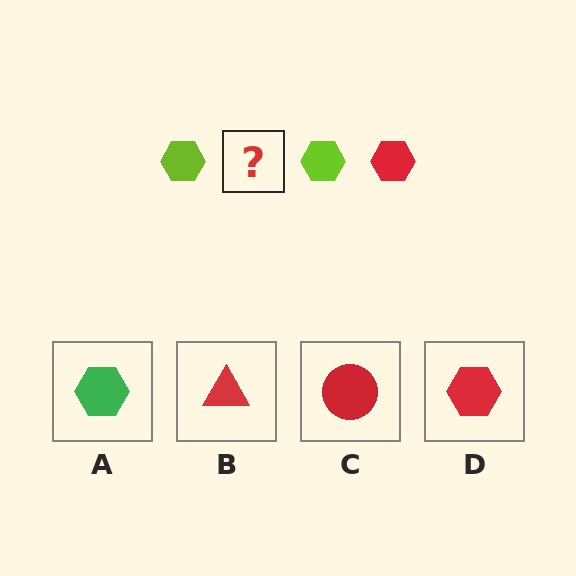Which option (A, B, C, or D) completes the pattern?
D.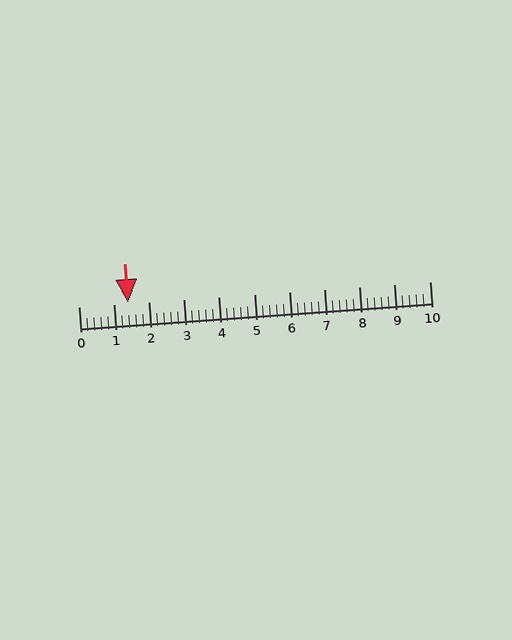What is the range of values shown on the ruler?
The ruler shows values from 0 to 10.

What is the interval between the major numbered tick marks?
The major tick marks are spaced 1 units apart.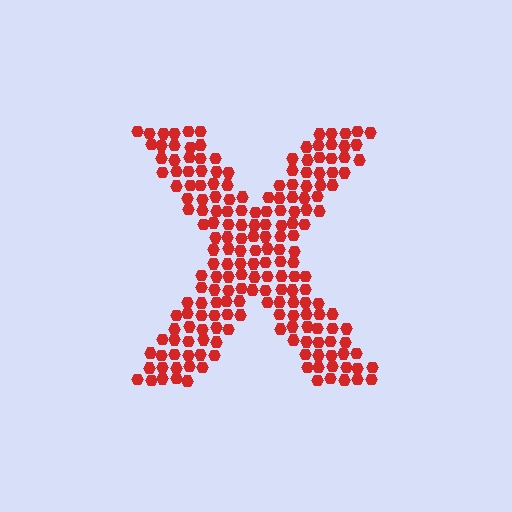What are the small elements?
The small elements are hexagons.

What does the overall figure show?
The overall figure shows the letter X.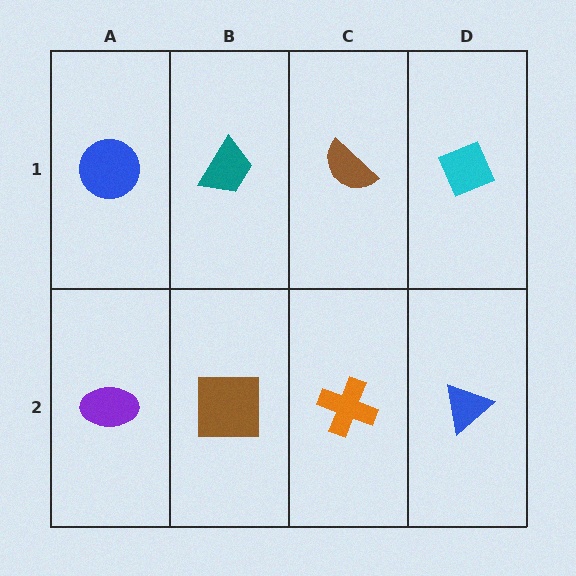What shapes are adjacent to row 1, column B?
A brown square (row 2, column B), a blue circle (row 1, column A), a brown semicircle (row 1, column C).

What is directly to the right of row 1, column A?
A teal trapezoid.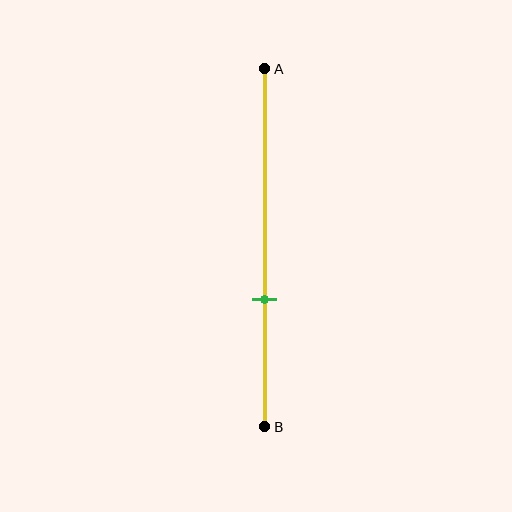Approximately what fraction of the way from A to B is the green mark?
The green mark is approximately 65% of the way from A to B.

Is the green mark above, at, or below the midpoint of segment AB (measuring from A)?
The green mark is below the midpoint of segment AB.